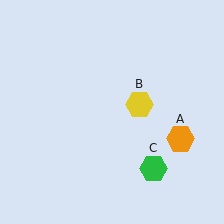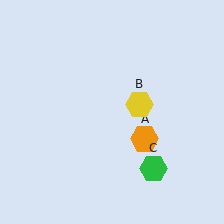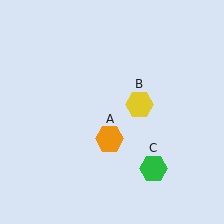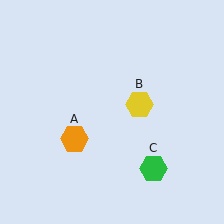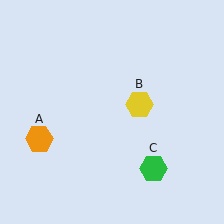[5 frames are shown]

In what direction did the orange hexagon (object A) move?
The orange hexagon (object A) moved left.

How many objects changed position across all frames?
1 object changed position: orange hexagon (object A).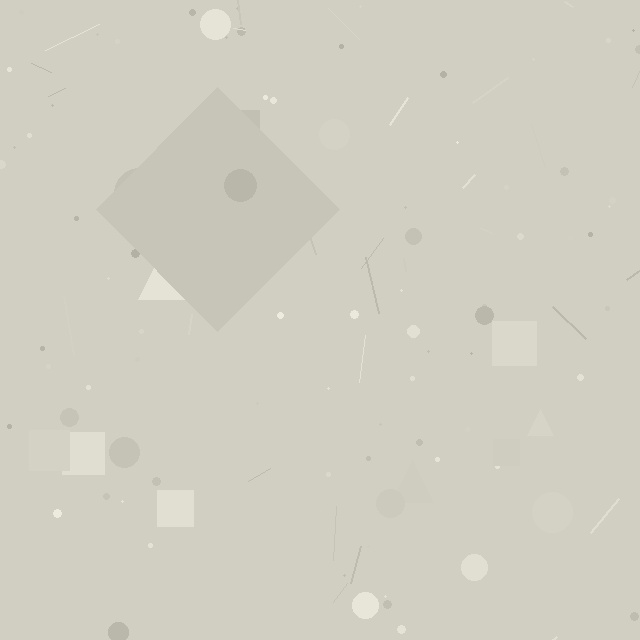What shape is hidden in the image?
A diamond is hidden in the image.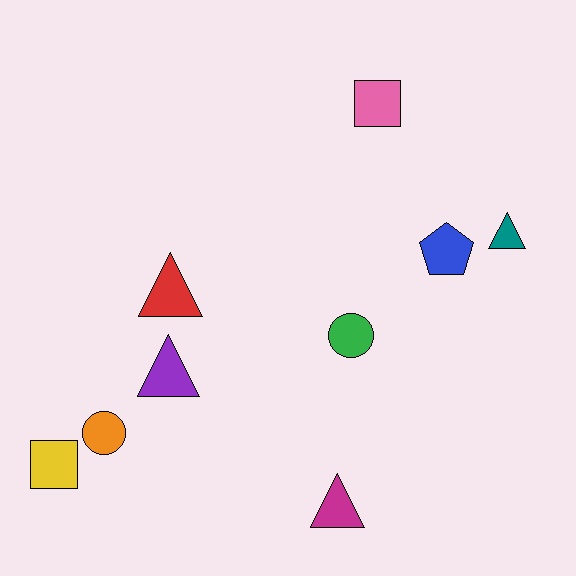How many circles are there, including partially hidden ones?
There are 2 circles.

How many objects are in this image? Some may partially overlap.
There are 9 objects.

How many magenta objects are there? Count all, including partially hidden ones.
There is 1 magenta object.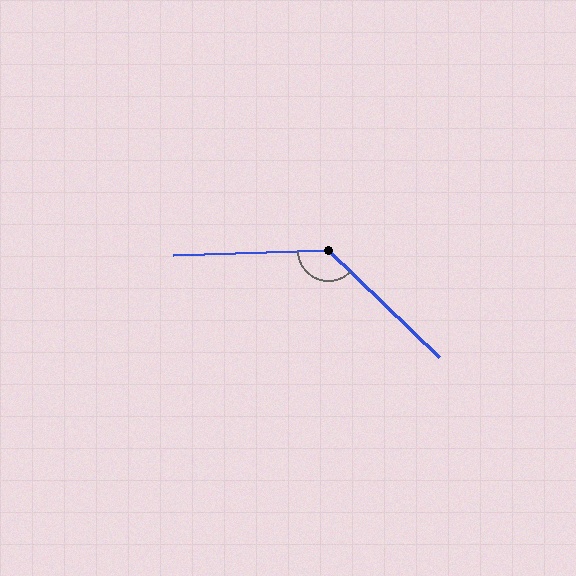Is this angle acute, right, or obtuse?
It is obtuse.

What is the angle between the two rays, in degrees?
Approximately 134 degrees.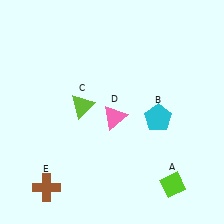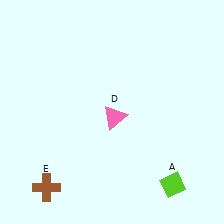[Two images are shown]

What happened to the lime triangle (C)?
The lime triangle (C) was removed in Image 2. It was in the top-left area of Image 1.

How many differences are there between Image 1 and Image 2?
There are 2 differences between the two images.